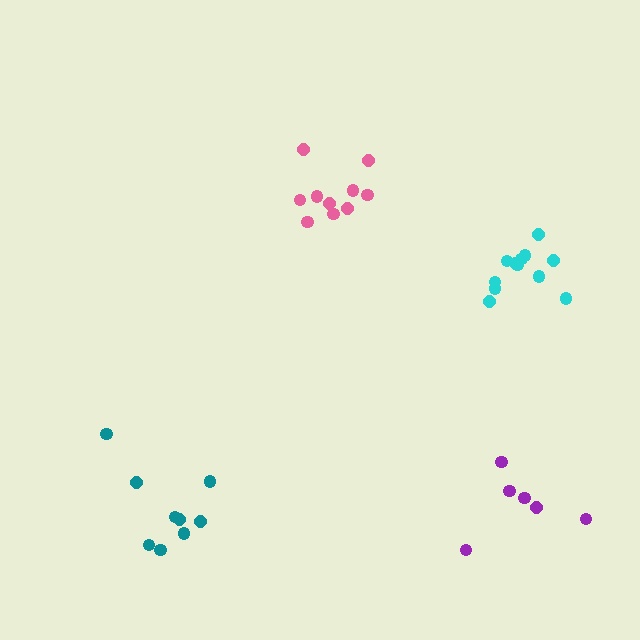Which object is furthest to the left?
The teal cluster is leftmost.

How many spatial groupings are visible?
There are 4 spatial groupings.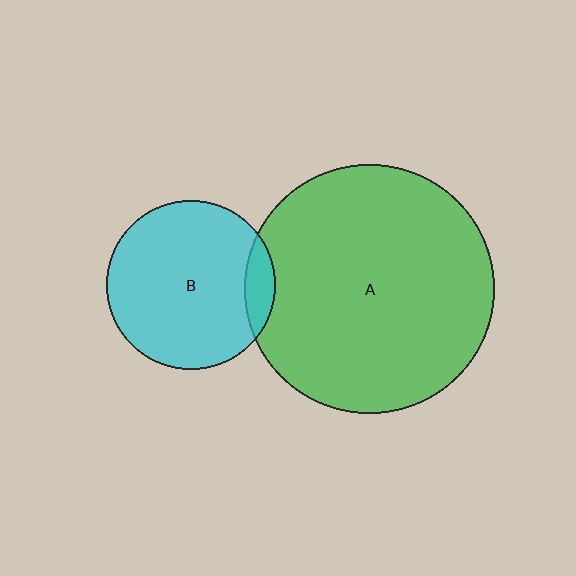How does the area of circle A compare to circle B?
Approximately 2.2 times.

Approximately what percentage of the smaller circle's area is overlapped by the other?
Approximately 10%.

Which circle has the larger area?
Circle A (green).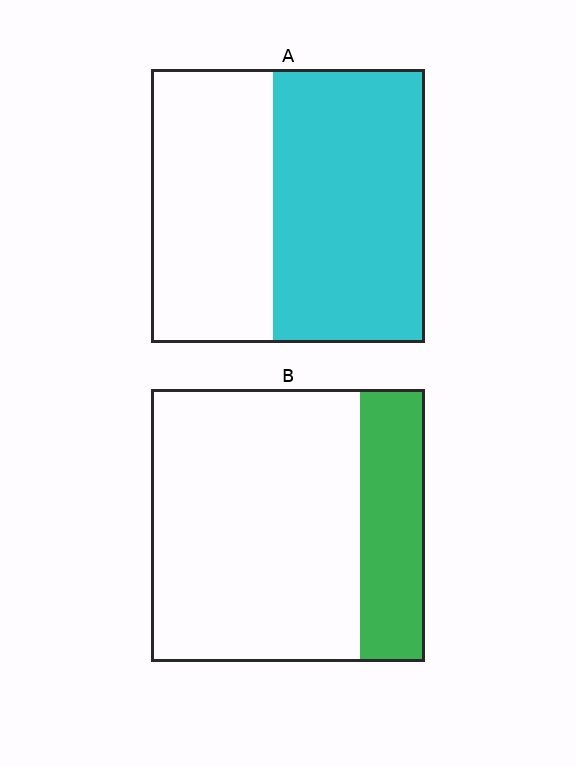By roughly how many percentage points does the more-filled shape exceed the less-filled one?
By roughly 30 percentage points (A over B).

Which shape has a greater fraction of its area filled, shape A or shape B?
Shape A.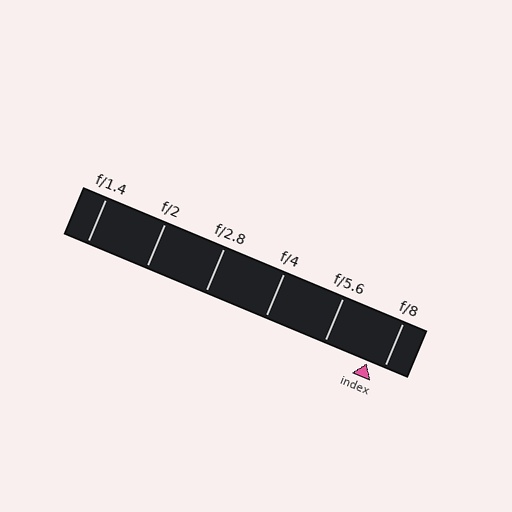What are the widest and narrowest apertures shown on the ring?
The widest aperture shown is f/1.4 and the narrowest is f/8.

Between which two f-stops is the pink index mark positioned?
The index mark is between f/5.6 and f/8.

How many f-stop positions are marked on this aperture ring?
There are 6 f-stop positions marked.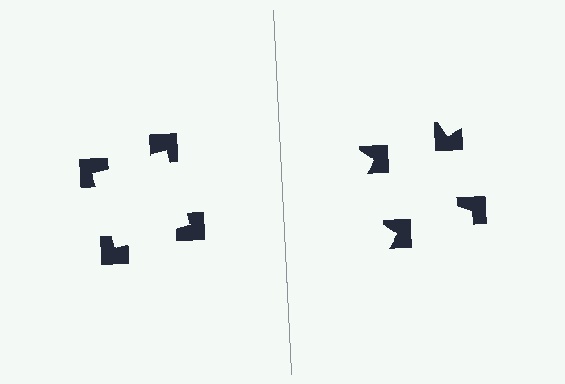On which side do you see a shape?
An illusory square appears on the left side. On the right side the wedge cuts are rotated, so no coherent shape forms.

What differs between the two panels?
The notched squares are positioned identically on both sides; only the wedge orientations differ. On the left they align to a square; on the right they are misaligned.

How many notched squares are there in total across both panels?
8 — 4 on each side.